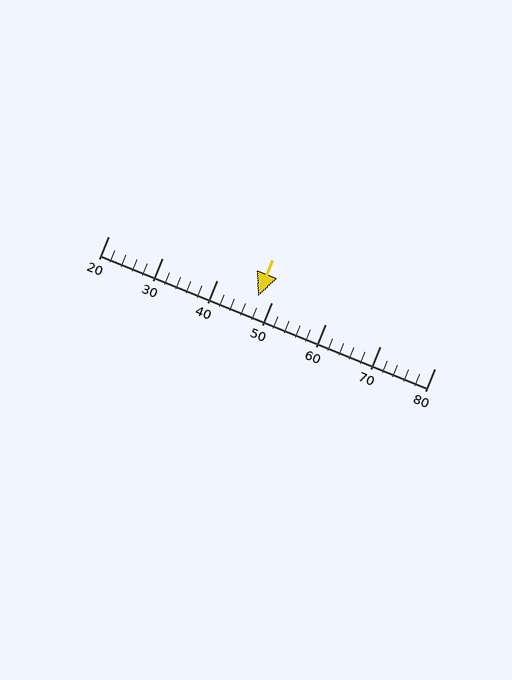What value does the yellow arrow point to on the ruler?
The yellow arrow points to approximately 48.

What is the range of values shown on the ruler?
The ruler shows values from 20 to 80.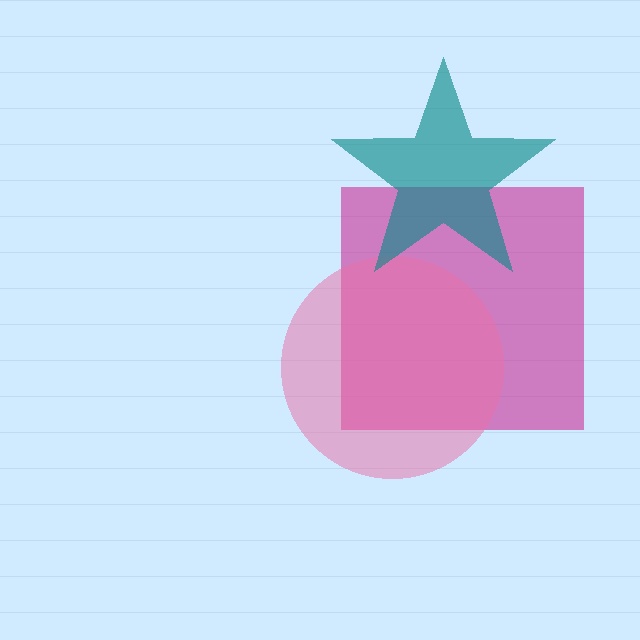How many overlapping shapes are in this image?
There are 3 overlapping shapes in the image.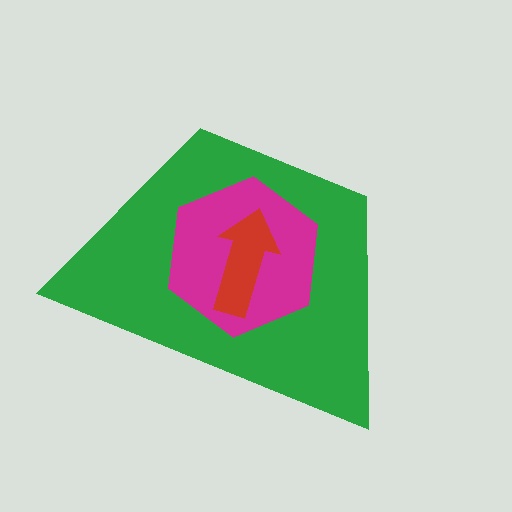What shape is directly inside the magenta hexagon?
The red arrow.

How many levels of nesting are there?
3.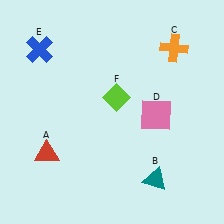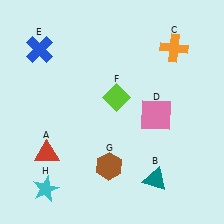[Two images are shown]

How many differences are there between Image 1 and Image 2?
There are 2 differences between the two images.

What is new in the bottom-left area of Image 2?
A brown hexagon (G) was added in the bottom-left area of Image 2.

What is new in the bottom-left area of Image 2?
A cyan star (H) was added in the bottom-left area of Image 2.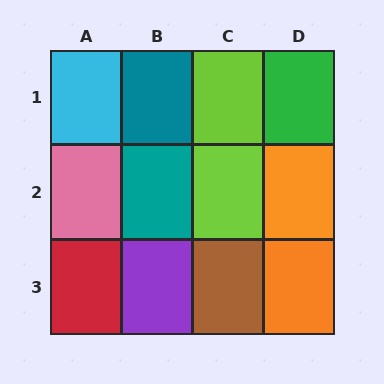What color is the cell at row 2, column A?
Pink.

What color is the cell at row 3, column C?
Brown.